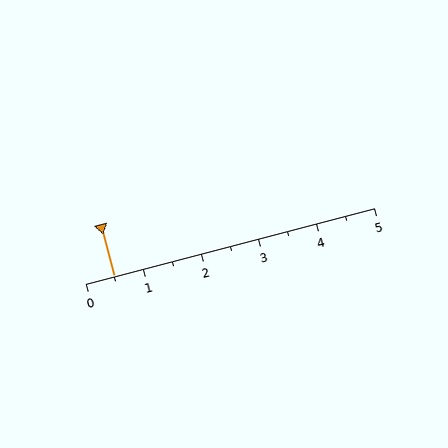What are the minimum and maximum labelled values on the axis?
The axis runs from 0 to 5.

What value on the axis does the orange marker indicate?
The marker indicates approximately 0.5.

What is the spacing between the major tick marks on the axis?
The major ticks are spaced 1 apart.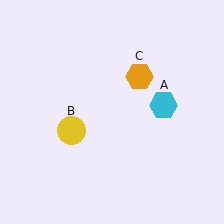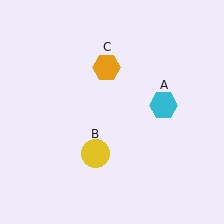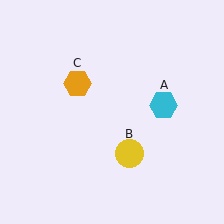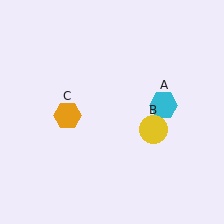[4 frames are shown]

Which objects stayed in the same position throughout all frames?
Cyan hexagon (object A) remained stationary.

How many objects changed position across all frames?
2 objects changed position: yellow circle (object B), orange hexagon (object C).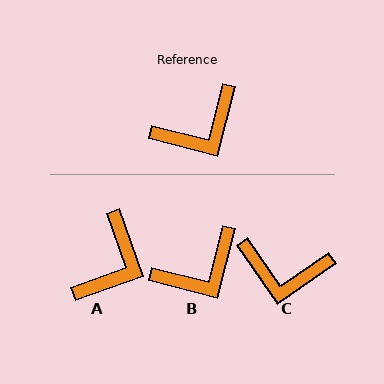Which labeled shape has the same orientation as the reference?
B.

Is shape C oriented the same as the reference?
No, it is off by about 41 degrees.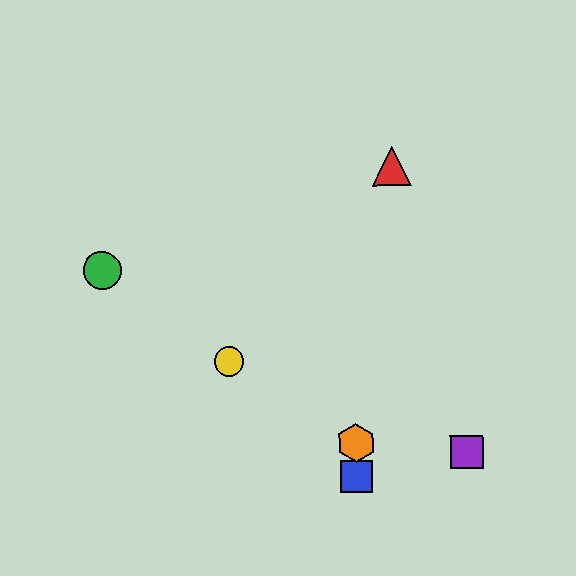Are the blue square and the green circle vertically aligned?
No, the blue square is at x≈357 and the green circle is at x≈103.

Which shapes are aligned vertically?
The blue square, the orange hexagon are aligned vertically.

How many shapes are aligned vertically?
2 shapes (the blue square, the orange hexagon) are aligned vertically.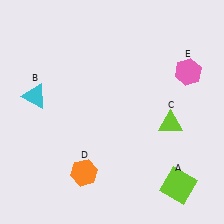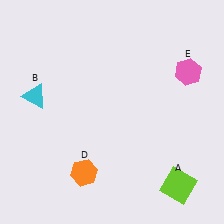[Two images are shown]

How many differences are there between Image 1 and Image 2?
There is 1 difference between the two images.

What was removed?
The lime triangle (C) was removed in Image 2.